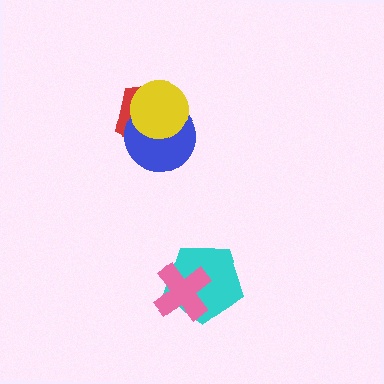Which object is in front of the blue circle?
The yellow circle is in front of the blue circle.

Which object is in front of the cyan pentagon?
The pink cross is in front of the cyan pentagon.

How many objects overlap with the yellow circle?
2 objects overlap with the yellow circle.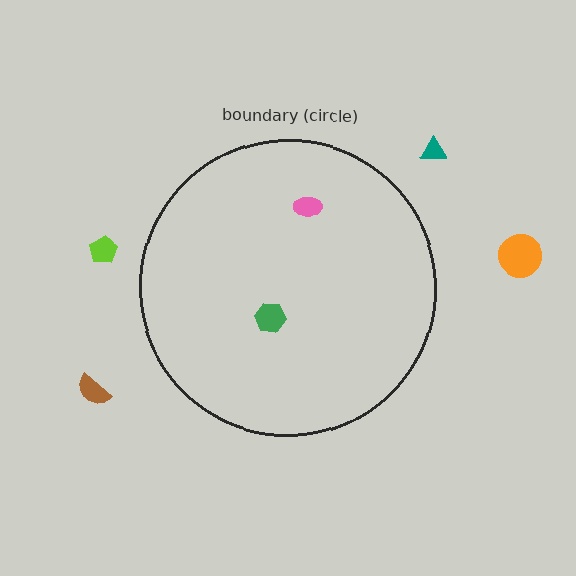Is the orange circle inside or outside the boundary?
Outside.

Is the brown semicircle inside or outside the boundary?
Outside.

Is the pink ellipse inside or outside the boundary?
Inside.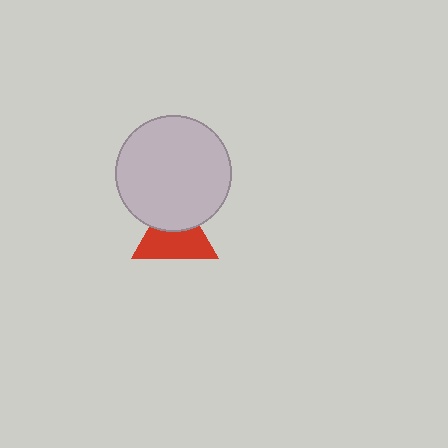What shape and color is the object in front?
The object in front is a light gray circle.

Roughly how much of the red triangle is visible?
About half of it is visible (roughly 62%).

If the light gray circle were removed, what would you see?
You would see the complete red triangle.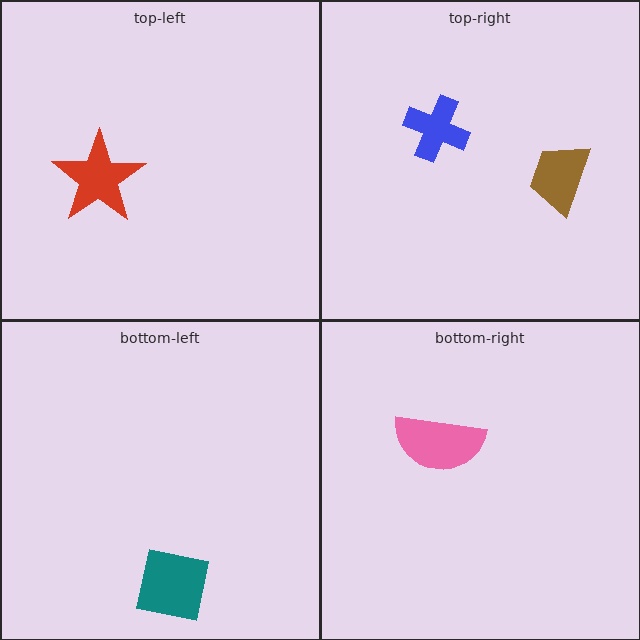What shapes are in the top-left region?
The red star.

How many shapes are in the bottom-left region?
1.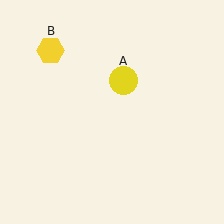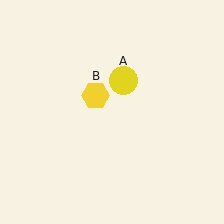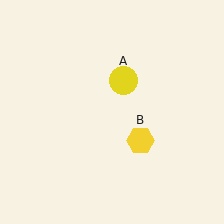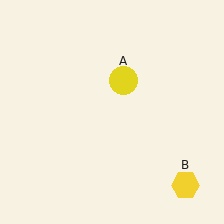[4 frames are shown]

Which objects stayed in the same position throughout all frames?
Yellow circle (object A) remained stationary.